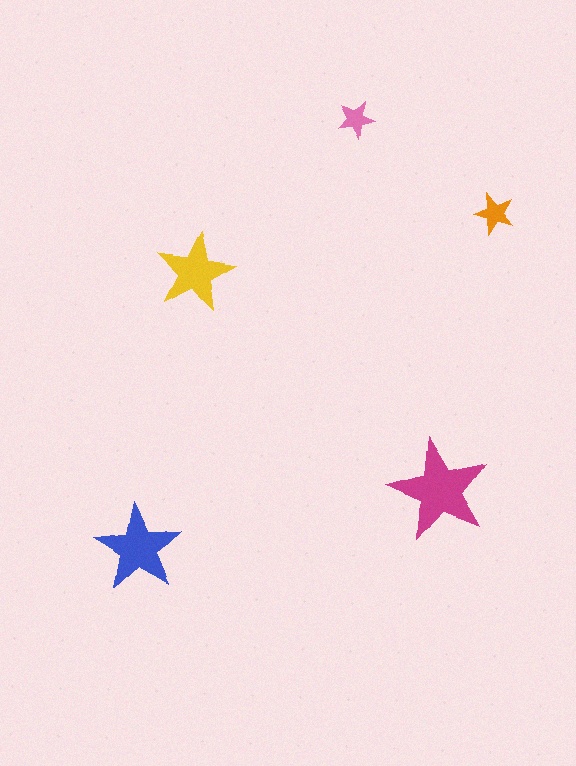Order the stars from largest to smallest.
the magenta one, the blue one, the yellow one, the orange one, the pink one.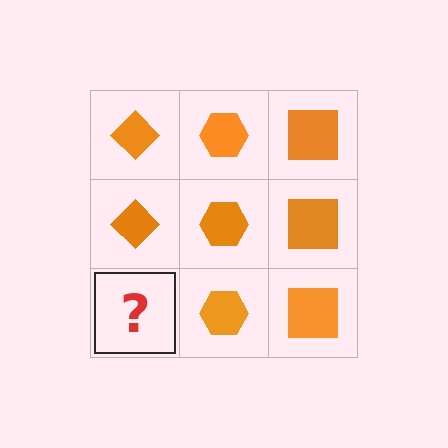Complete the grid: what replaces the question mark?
The question mark should be replaced with an orange diamond.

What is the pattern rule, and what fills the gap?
The rule is that each column has a consistent shape. The gap should be filled with an orange diamond.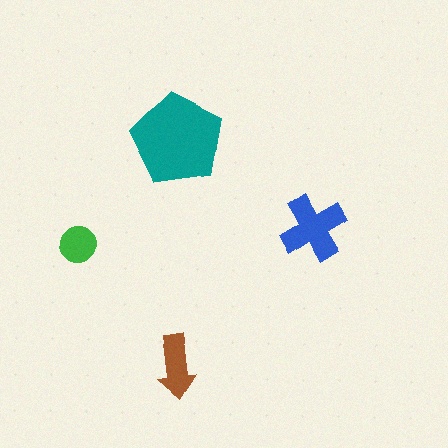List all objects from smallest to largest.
The green circle, the brown arrow, the blue cross, the teal pentagon.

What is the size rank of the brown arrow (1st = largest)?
3rd.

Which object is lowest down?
The brown arrow is bottommost.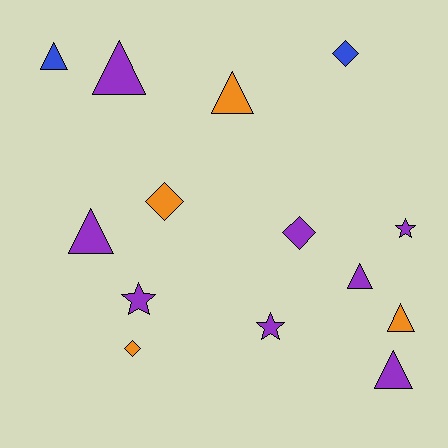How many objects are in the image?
There are 14 objects.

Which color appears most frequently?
Purple, with 8 objects.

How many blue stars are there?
There are no blue stars.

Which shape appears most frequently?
Triangle, with 7 objects.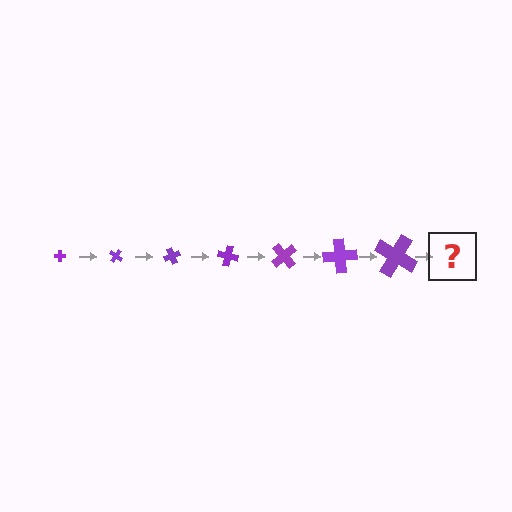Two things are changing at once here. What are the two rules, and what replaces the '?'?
The two rules are that the cross grows larger each step and it rotates 35 degrees each step. The '?' should be a cross, larger than the previous one and rotated 245 degrees from the start.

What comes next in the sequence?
The next element should be a cross, larger than the previous one and rotated 245 degrees from the start.